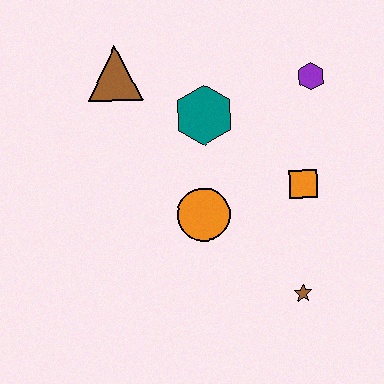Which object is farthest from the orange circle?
The purple hexagon is farthest from the orange circle.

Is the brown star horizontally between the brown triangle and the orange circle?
No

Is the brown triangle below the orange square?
No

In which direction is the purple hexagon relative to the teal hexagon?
The purple hexagon is to the right of the teal hexagon.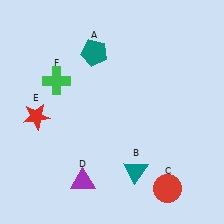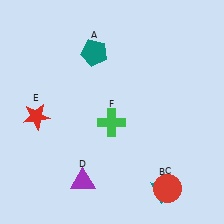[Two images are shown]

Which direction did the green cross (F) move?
The green cross (F) moved right.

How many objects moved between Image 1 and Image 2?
2 objects moved between the two images.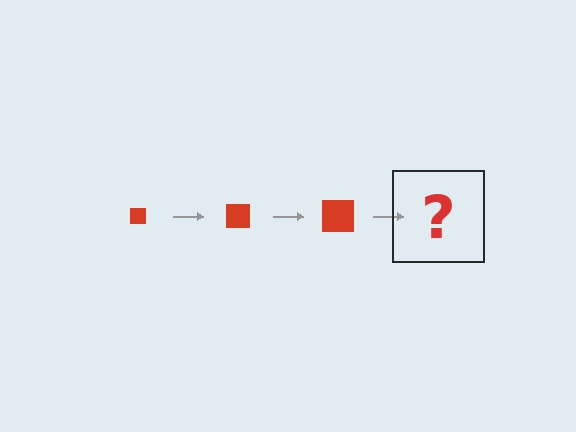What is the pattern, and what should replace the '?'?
The pattern is that the square gets progressively larger each step. The '?' should be a red square, larger than the previous one.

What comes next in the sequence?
The next element should be a red square, larger than the previous one.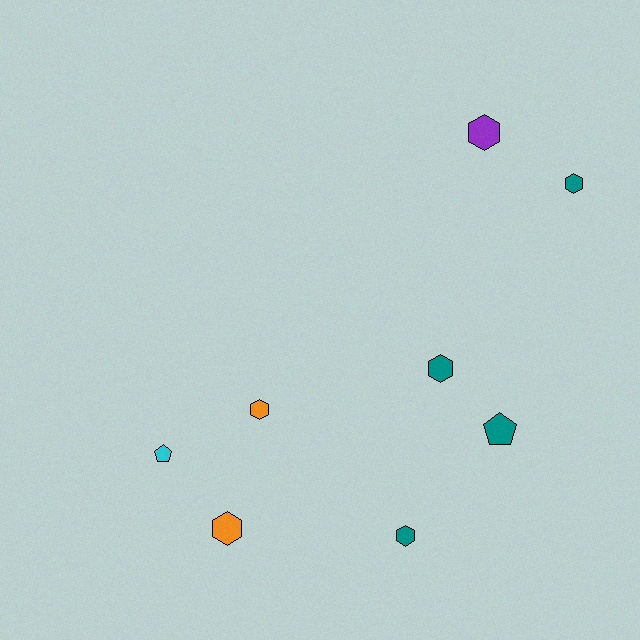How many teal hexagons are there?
There are 3 teal hexagons.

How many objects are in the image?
There are 8 objects.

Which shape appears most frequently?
Hexagon, with 6 objects.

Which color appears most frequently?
Teal, with 4 objects.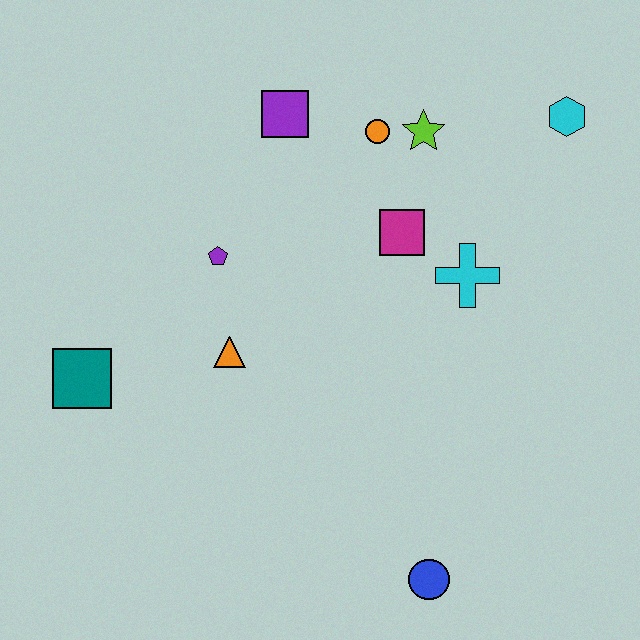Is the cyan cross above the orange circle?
No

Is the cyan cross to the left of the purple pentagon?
No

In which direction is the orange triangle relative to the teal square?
The orange triangle is to the right of the teal square.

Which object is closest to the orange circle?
The lime star is closest to the orange circle.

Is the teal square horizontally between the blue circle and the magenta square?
No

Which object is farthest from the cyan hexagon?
The teal square is farthest from the cyan hexagon.